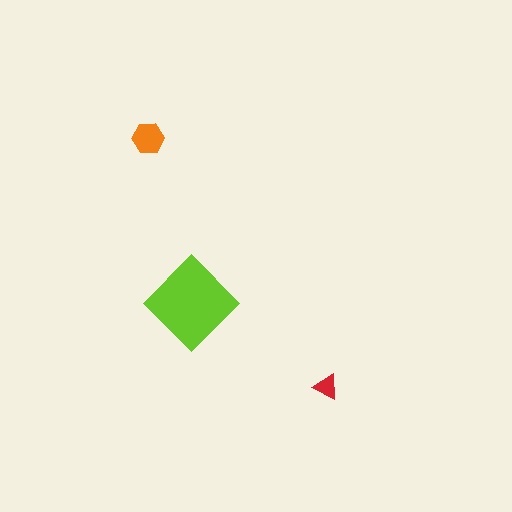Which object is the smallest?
The red triangle.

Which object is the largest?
The lime diamond.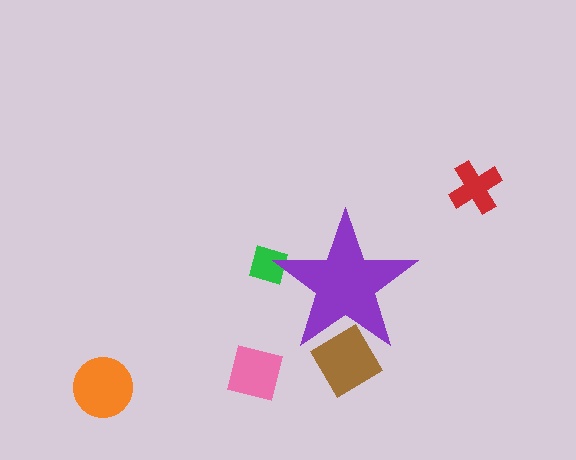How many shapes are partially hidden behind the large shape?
2 shapes are partially hidden.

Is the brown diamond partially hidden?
Yes, the brown diamond is partially hidden behind the purple star.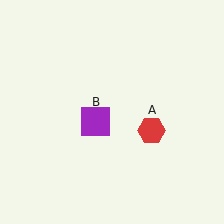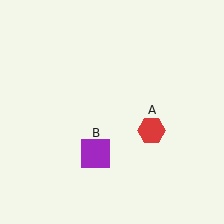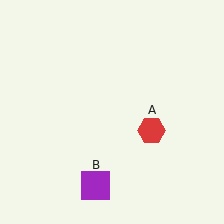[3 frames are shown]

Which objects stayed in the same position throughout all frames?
Red hexagon (object A) remained stationary.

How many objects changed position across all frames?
1 object changed position: purple square (object B).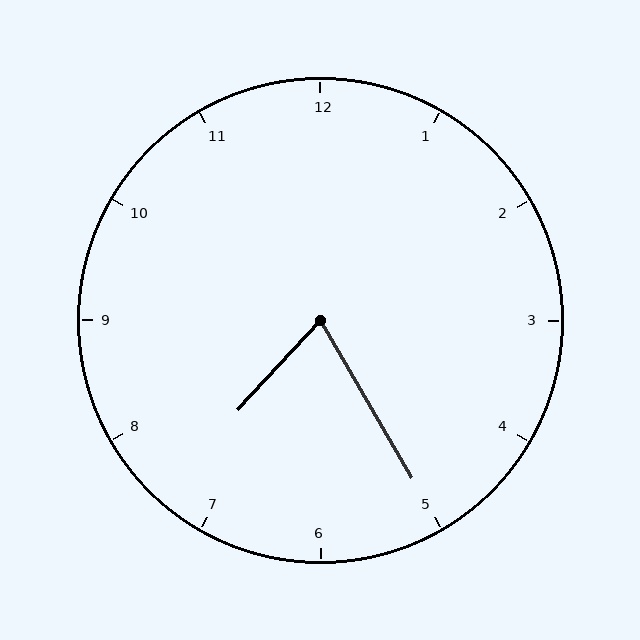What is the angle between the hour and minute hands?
Approximately 72 degrees.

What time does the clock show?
7:25.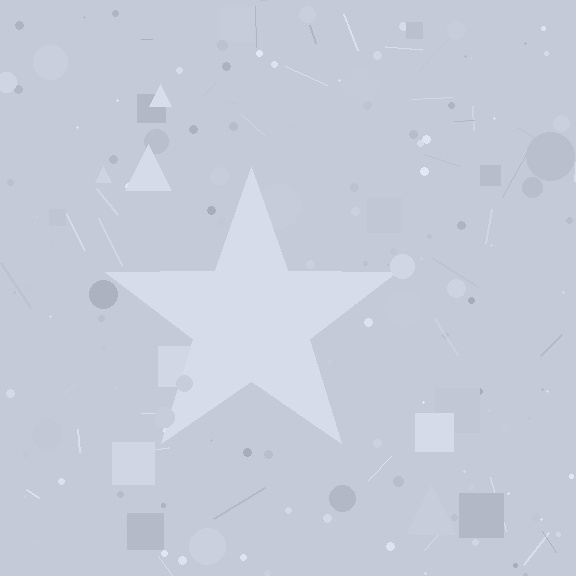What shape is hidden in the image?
A star is hidden in the image.